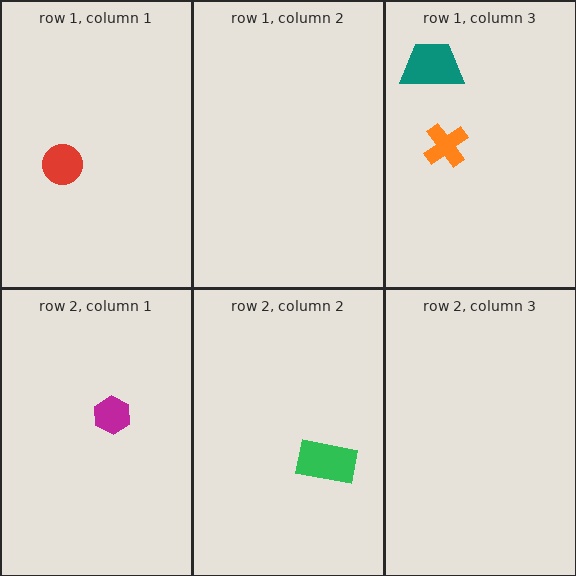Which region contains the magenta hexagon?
The row 2, column 1 region.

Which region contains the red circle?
The row 1, column 1 region.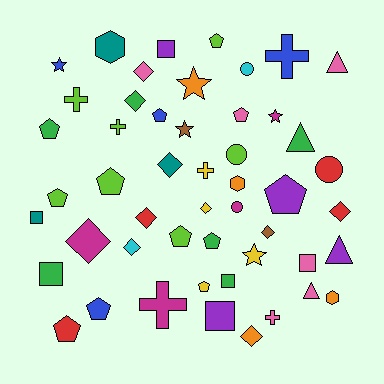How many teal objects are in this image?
There are 3 teal objects.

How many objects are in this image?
There are 50 objects.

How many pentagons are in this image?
There are 12 pentagons.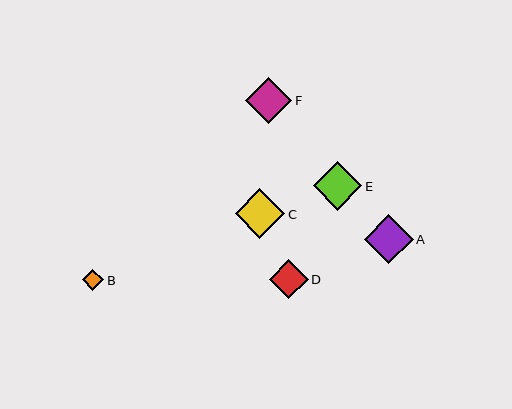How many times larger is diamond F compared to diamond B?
Diamond F is approximately 2.2 times the size of diamond B.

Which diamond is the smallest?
Diamond B is the smallest with a size of approximately 21 pixels.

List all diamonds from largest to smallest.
From largest to smallest: C, A, E, F, D, B.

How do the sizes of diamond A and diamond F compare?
Diamond A and diamond F are approximately the same size.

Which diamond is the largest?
Diamond C is the largest with a size of approximately 50 pixels.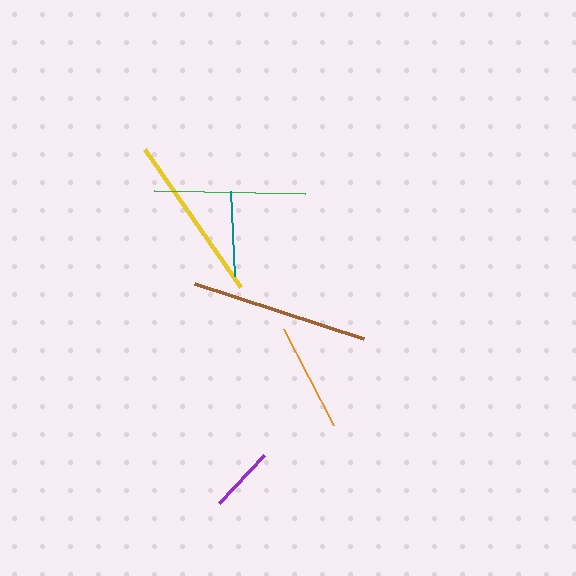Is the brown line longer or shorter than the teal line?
The brown line is longer than the teal line.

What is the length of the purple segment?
The purple segment is approximately 65 pixels long.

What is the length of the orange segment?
The orange segment is approximately 108 pixels long.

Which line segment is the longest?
The brown line is the longest at approximately 178 pixels.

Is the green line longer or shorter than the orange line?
The green line is longer than the orange line.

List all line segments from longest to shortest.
From longest to shortest: brown, yellow, green, orange, teal, purple.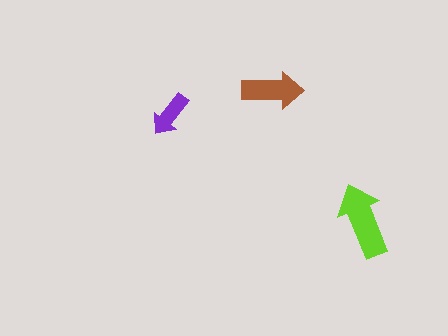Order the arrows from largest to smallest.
the lime one, the brown one, the purple one.